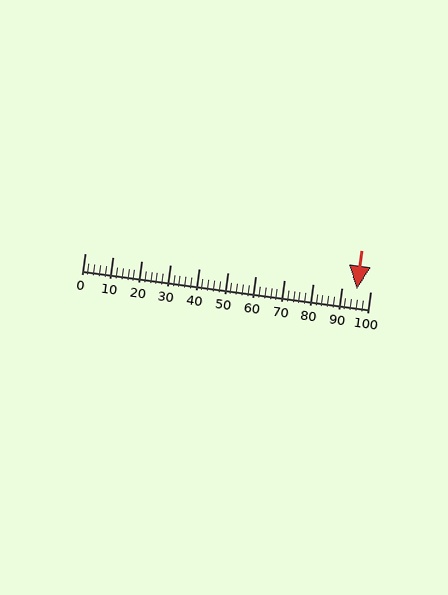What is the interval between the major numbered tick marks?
The major tick marks are spaced 10 units apart.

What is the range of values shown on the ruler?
The ruler shows values from 0 to 100.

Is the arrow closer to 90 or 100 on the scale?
The arrow is closer to 100.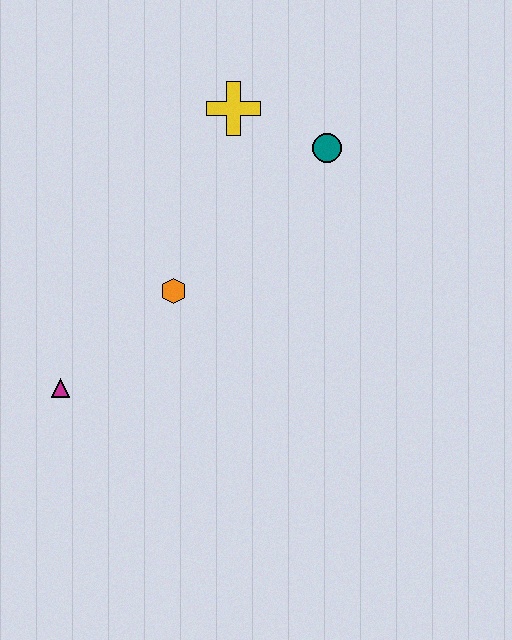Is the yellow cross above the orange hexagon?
Yes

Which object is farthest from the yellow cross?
The magenta triangle is farthest from the yellow cross.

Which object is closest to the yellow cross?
The teal circle is closest to the yellow cross.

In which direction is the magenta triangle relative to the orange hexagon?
The magenta triangle is to the left of the orange hexagon.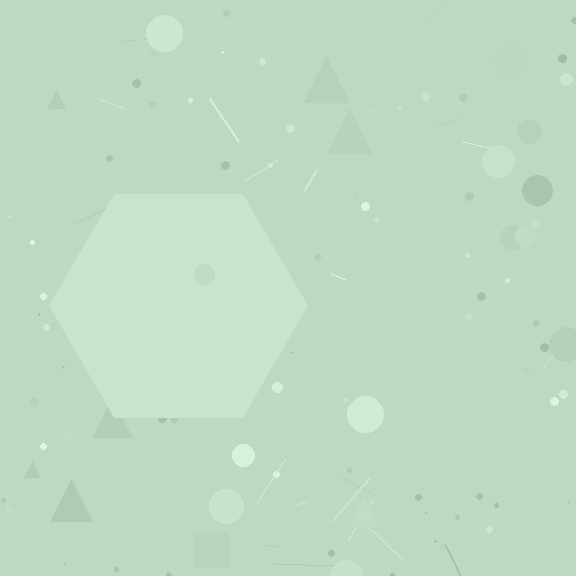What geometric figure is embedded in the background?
A hexagon is embedded in the background.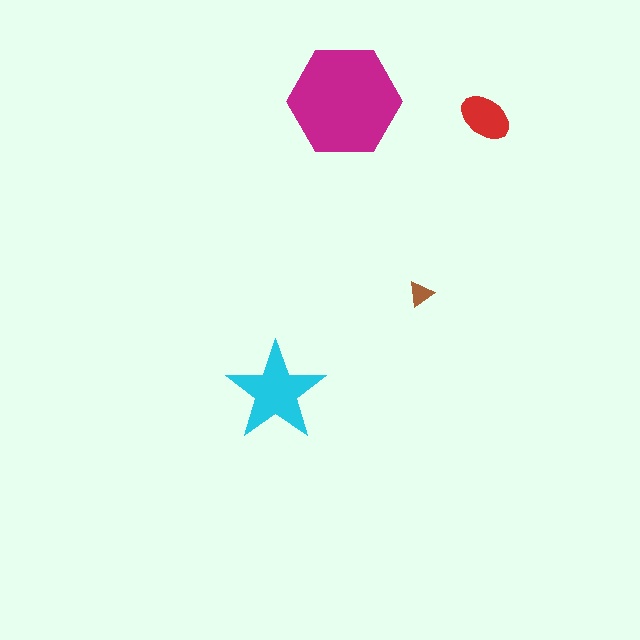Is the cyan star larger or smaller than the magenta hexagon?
Smaller.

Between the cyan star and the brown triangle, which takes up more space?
The cyan star.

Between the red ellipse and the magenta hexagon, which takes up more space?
The magenta hexagon.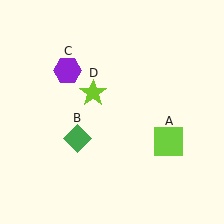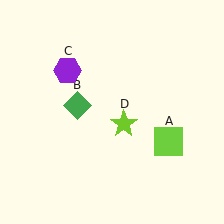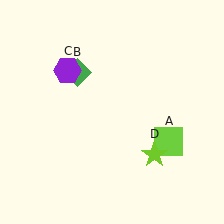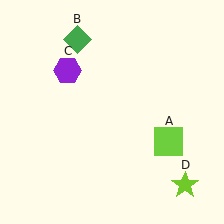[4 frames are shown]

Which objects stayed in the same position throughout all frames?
Lime square (object A) and purple hexagon (object C) remained stationary.